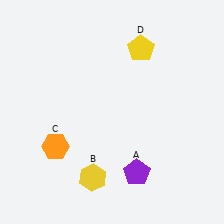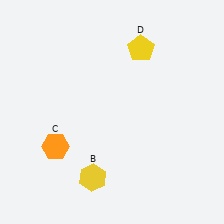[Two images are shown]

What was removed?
The purple pentagon (A) was removed in Image 2.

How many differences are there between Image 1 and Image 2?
There is 1 difference between the two images.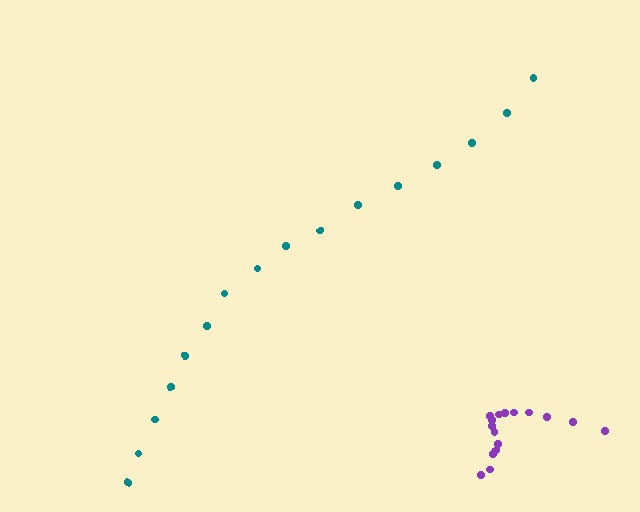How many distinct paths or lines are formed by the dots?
There are 2 distinct paths.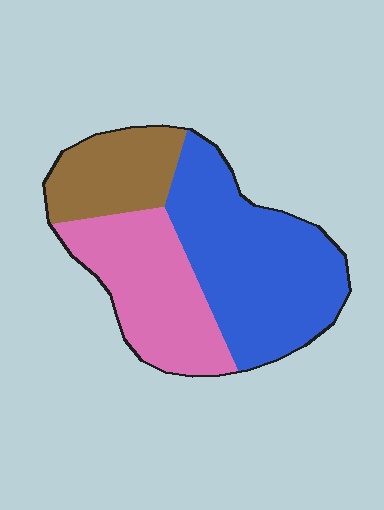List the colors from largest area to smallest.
From largest to smallest: blue, pink, brown.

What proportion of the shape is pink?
Pink covers 32% of the shape.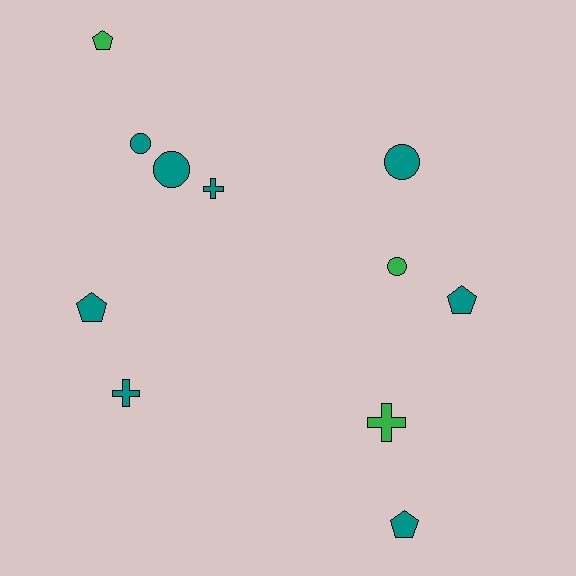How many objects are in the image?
There are 11 objects.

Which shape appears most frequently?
Circle, with 4 objects.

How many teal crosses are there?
There are 2 teal crosses.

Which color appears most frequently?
Teal, with 8 objects.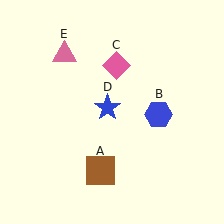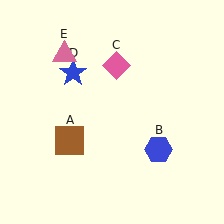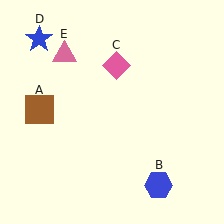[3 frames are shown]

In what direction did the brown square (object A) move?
The brown square (object A) moved up and to the left.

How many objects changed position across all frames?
3 objects changed position: brown square (object A), blue hexagon (object B), blue star (object D).